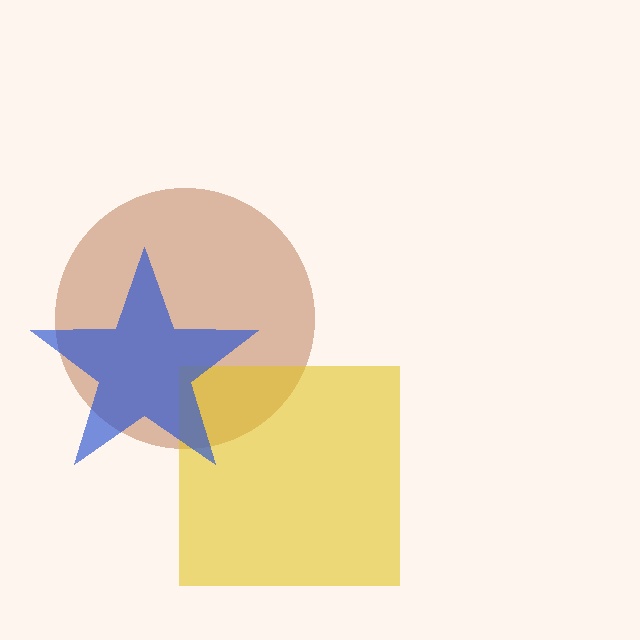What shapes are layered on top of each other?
The layered shapes are: a brown circle, a yellow square, a blue star.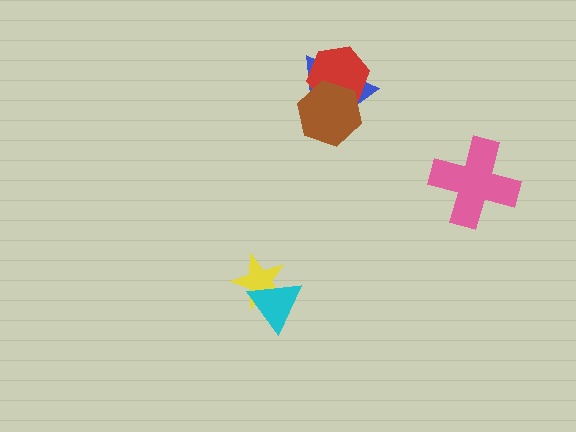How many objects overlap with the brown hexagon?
2 objects overlap with the brown hexagon.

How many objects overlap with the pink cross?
0 objects overlap with the pink cross.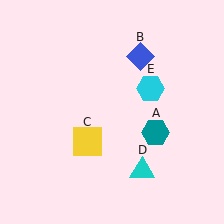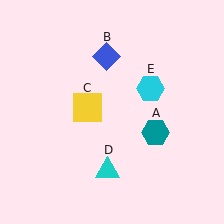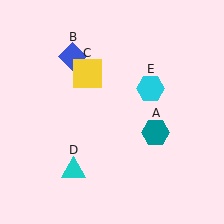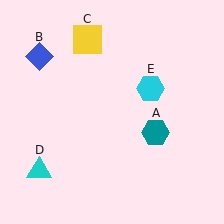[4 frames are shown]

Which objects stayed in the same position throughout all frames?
Teal hexagon (object A) and cyan hexagon (object E) remained stationary.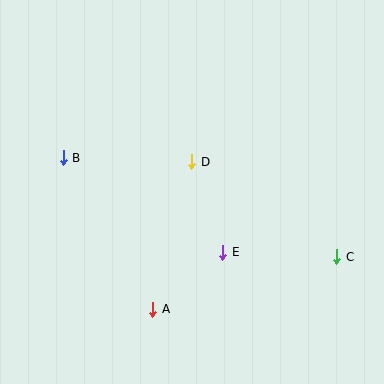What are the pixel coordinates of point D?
Point D is at (192, 162).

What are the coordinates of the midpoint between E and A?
The midpoint between E and A is at (188, 281).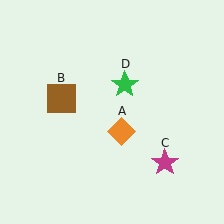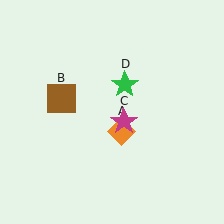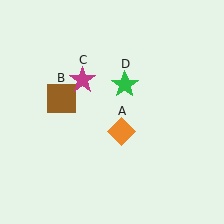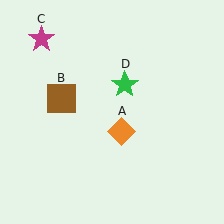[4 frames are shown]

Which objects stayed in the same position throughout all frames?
Orange diamond (object A) and brown square (object B) and green star (object D) remained stationary.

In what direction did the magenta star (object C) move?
The magenta star (object C) moved up and to the left.